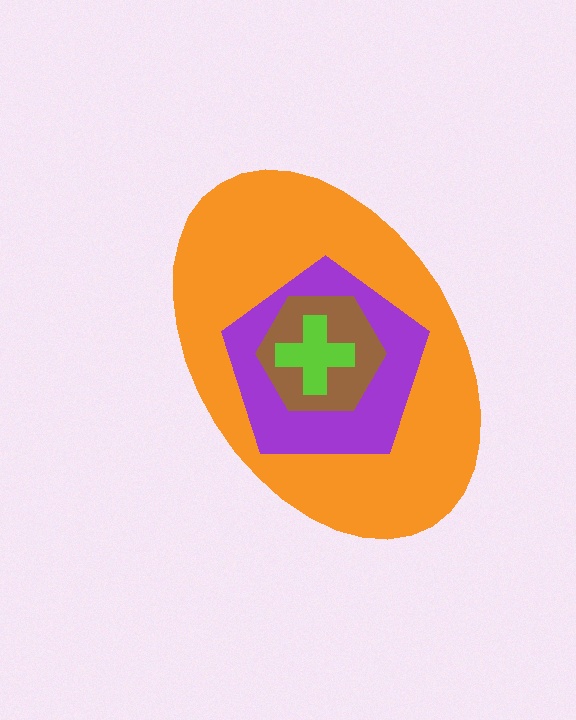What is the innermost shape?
The lime cross.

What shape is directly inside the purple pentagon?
The brown hexagon.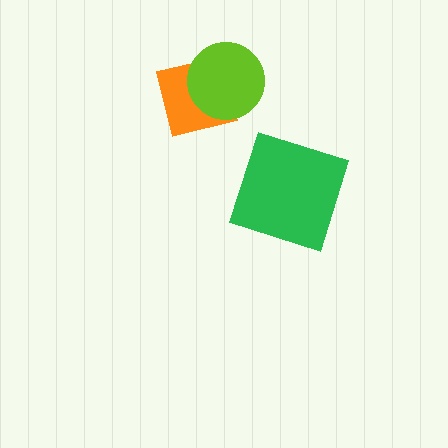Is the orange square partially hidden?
Yes, it is partially covered by another shape.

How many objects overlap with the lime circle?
1 object overlaps with the lime circle.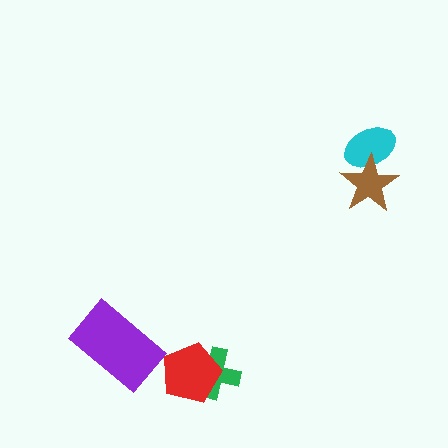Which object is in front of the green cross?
The red pentagon is in front of the green cross.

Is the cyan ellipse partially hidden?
Yes, it is partially covered by another shape.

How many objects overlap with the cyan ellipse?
1 object overlaps with the cyan ellipse.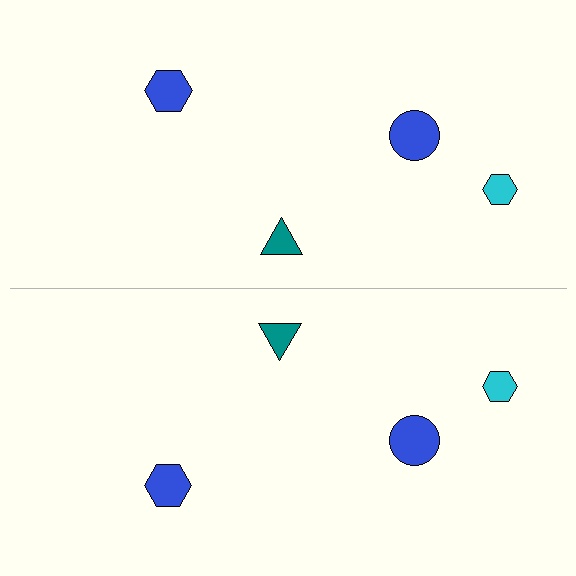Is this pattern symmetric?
Yes, this pattern has bilateral (reflection) symmetry.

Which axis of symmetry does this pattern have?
The pattern has a horizontal axis of symmetry running through the center of the image.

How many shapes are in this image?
There are 8 shapes in this image.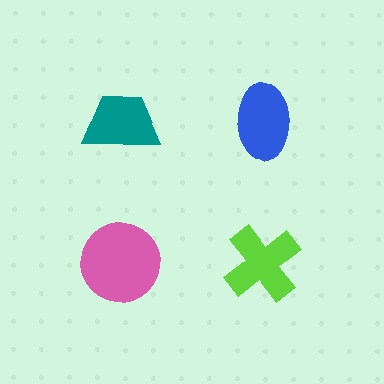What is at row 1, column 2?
A blue ellipse.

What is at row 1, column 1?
A teal trapezoid.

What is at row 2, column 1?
A pink circle.